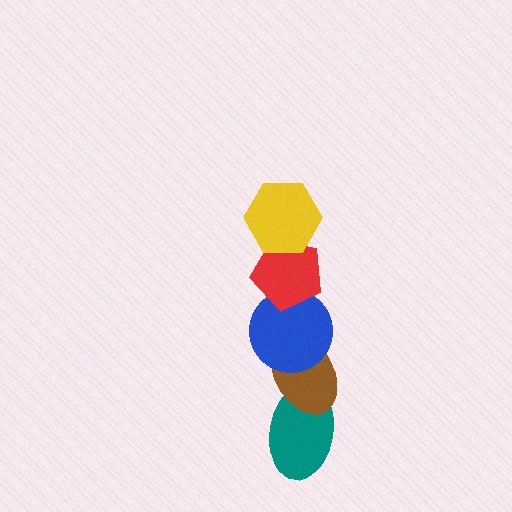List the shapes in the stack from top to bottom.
From top to bottom: the yellow hexagon, the red pentagon, the blue circle, the brown ellipse, the teal ellipse.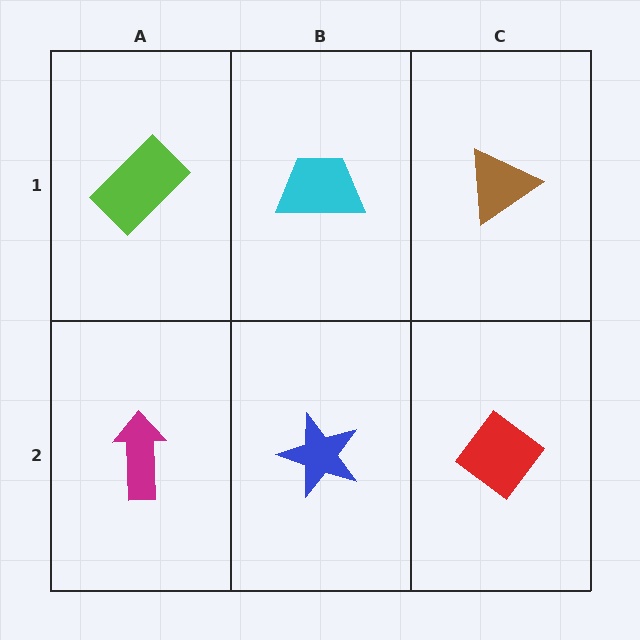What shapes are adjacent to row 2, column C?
A brown triangle (row 1, column C), a blue star (row 2, column B).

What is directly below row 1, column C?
A red diamond.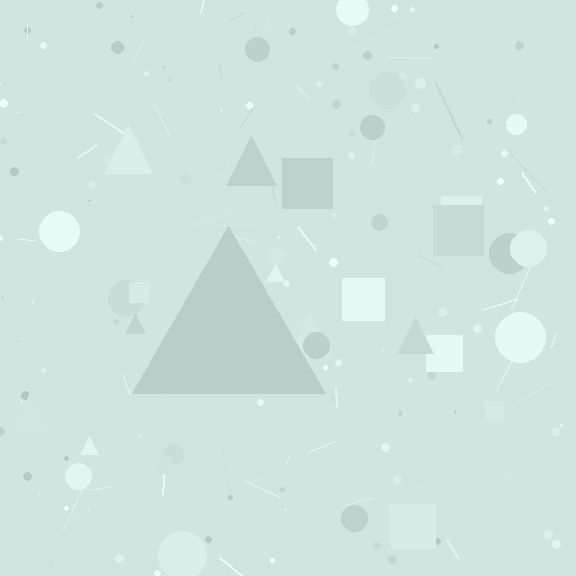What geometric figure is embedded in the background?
A triangle is embedded in the background.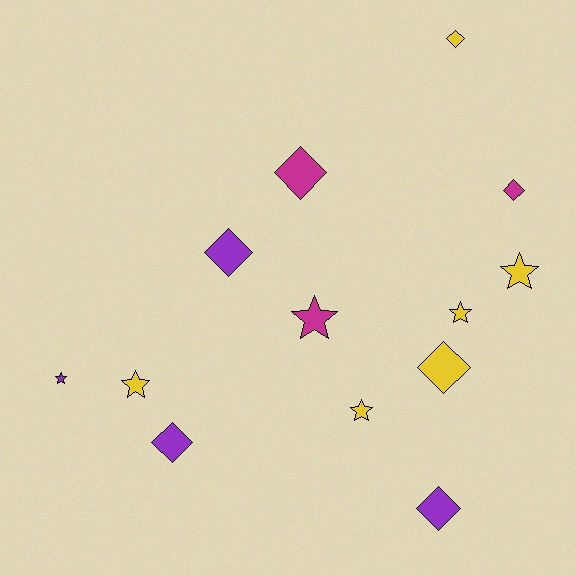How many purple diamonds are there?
There are 3 purple diamonds.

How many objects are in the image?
There are 13 objects.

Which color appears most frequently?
Yellow, with 6 objects.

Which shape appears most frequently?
Diamond, with 7 objects.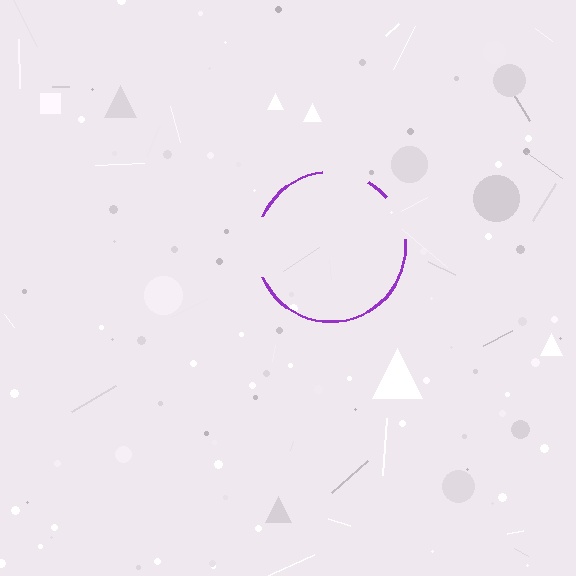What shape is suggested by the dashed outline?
The dashed outline suggests a circle.